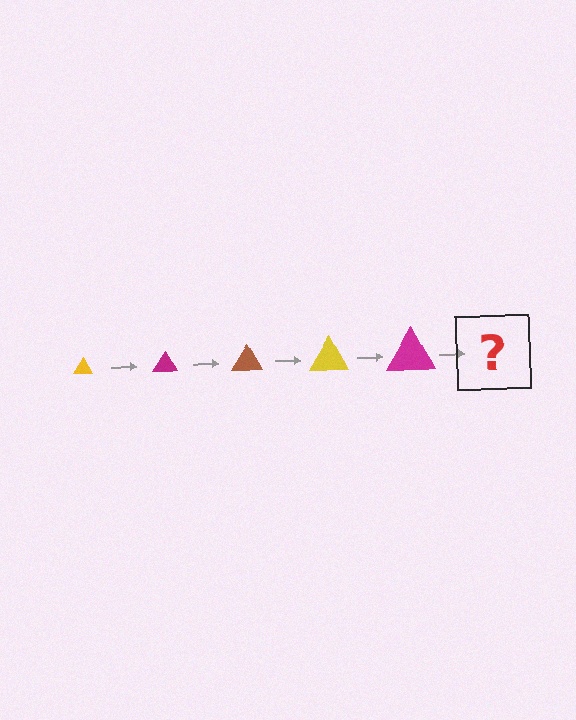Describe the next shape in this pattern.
It should be a brown triangle, larger than the previous one.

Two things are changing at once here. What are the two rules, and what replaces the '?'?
The two rules are that the triangle grows larger each step and the color cycles through yellow, magenta, and brown. The '?' should be a brown triangle, larger than the previous one.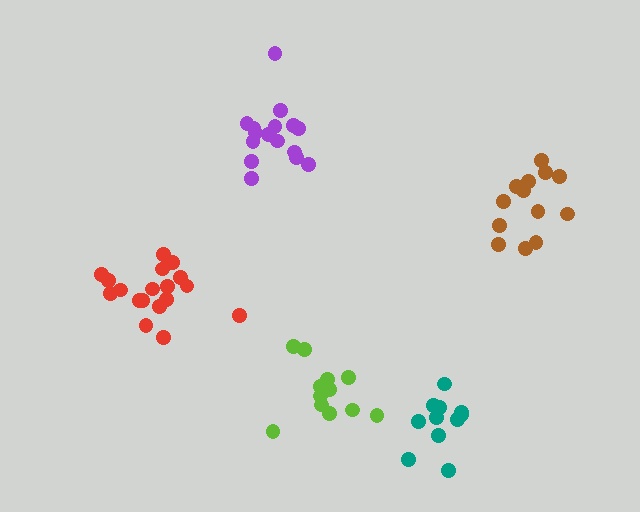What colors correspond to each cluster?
The clusters are colored: lime, red, brown, purple, teal.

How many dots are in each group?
Group 1: 12 dots, Group 2: 18 dots, Group 3: 13 dots, Group 4: 16 dots, Group 5: 12 dots (71 total).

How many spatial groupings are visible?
There are 5 spatial groupings.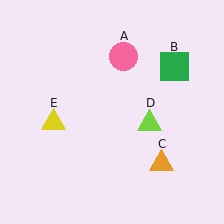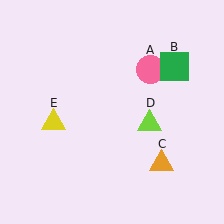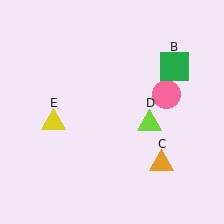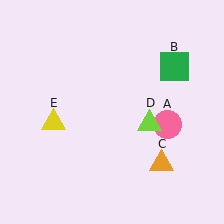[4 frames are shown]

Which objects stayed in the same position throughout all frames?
Green square (object B) and orange triangle (object C) and lime triangle (object D) and yellow triangle (object E) remained stationary.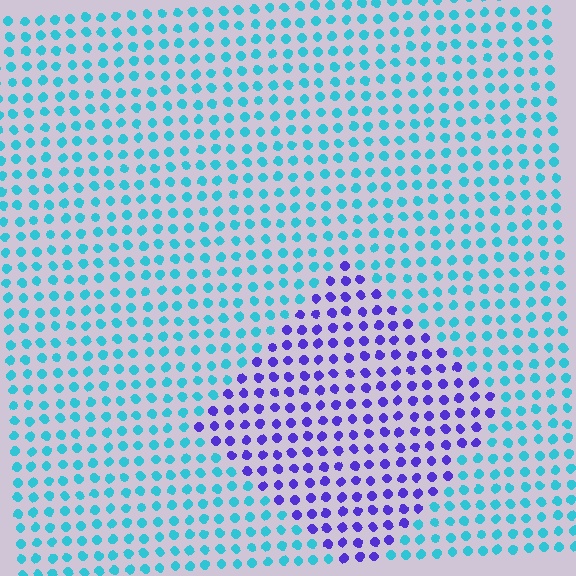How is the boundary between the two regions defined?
The boundary is defined purely by a slight shift in hue (about 67 degrees). Spacing, size, and orientation are identical on both sides.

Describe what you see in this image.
The image is filled with small cyan elements in a uniform arrangement. A diamond-shaped region is visible where the elements are tinted to a slightly different hue, forming a subtle color boundary.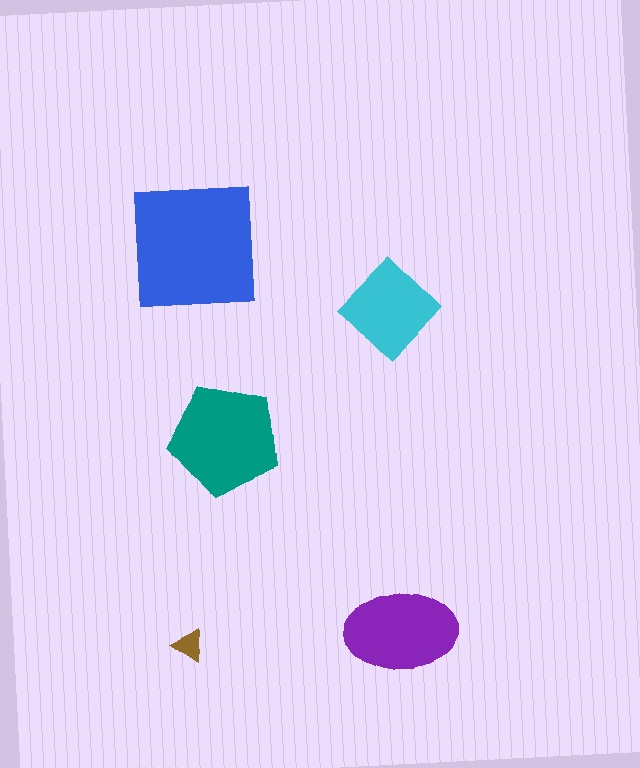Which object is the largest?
The blue square.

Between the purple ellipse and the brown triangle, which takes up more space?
The purple ellipse.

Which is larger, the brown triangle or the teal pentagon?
The teal pentagon.